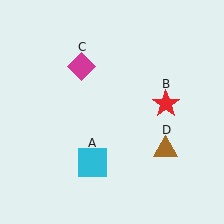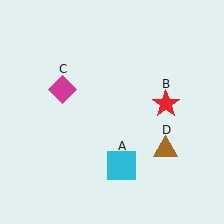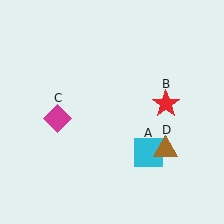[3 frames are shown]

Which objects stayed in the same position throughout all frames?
Red star (object B) and brown triangle (object D) remained stationary.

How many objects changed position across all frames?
2 objects changed position: cyan square (object A), magenta diamond (object C).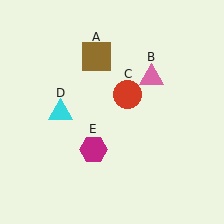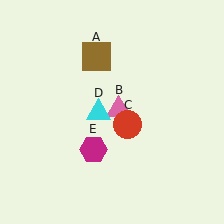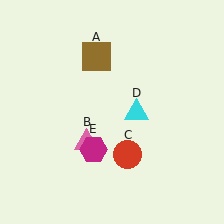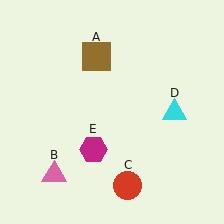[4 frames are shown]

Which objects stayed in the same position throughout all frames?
Brown square (object A) and magenta hexagon (object E) remained stationary.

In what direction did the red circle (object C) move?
The red circle (object C) moved down.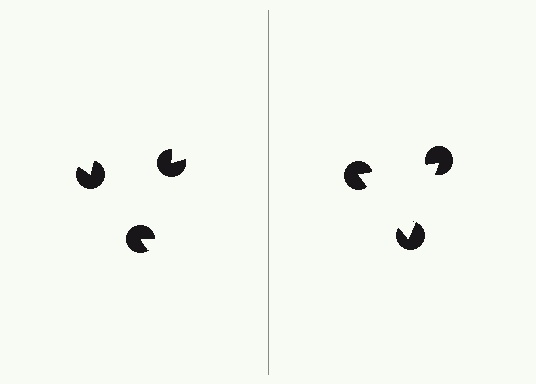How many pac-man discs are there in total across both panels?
6 — 3 on each side.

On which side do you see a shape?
An illusory triangle appears on the right side. On the left side the wedge cuts are rotated, so no coherent shape forms.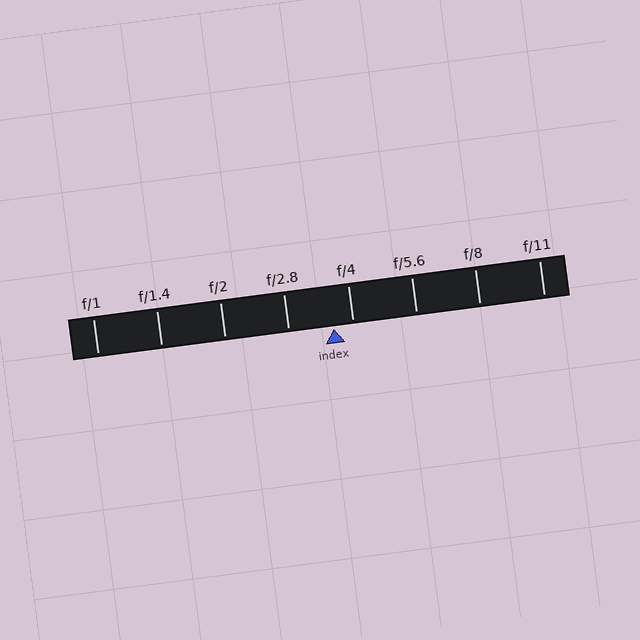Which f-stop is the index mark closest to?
The index mark is closest to f/4.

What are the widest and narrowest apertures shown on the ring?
The widest aperture shown is f/1 and the narrowest is f/11.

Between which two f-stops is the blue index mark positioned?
The index mark is between f/2.8 and f/4.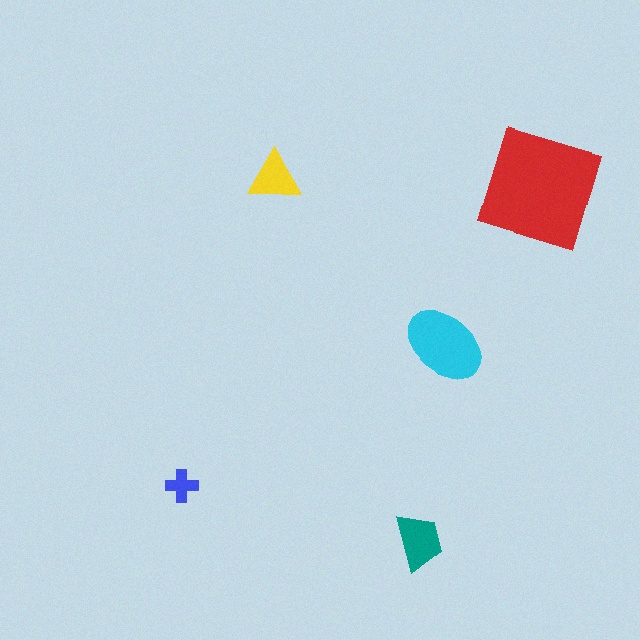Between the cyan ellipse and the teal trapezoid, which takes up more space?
The cyan ellipse.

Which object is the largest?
The red square.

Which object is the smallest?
The blue cross.